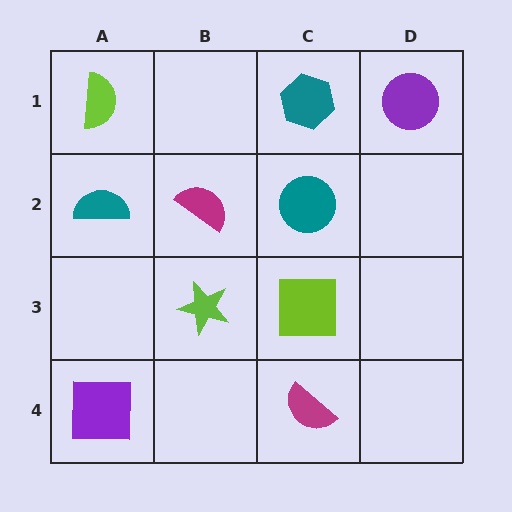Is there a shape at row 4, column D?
No, that cell is empty.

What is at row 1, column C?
A teal hexagon.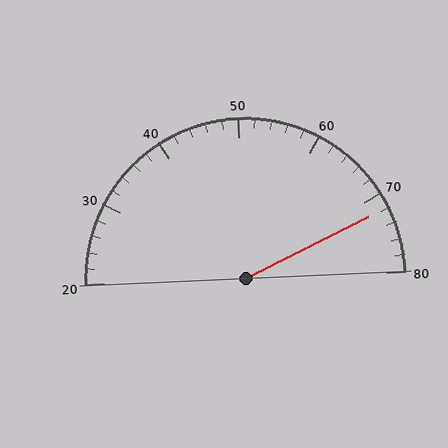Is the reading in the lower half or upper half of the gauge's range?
The reading is in the upper half of the range (20 to 80).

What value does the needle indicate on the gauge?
The needle indicates approximately 72.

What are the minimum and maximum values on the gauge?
The gauge ranges from 20 to 80.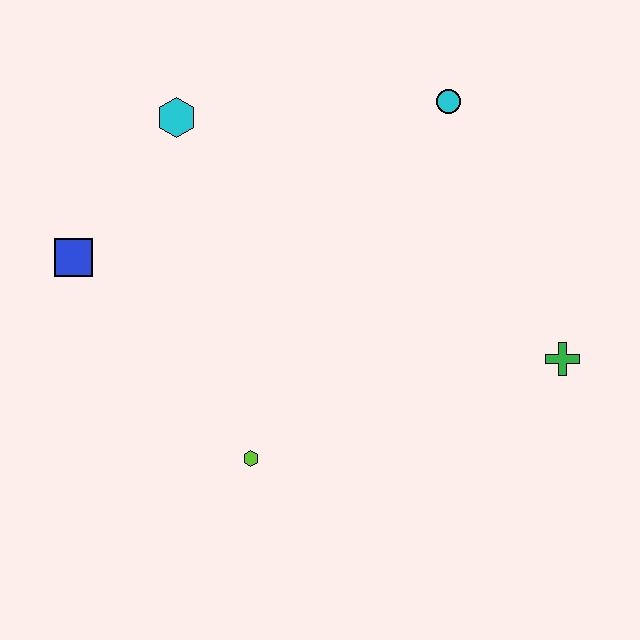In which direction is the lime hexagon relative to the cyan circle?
The lime hexagon is below the cyan circle.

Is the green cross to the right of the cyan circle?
Yes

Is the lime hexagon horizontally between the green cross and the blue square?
Yes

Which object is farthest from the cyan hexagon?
The green cross is farthest from the cyan hexagon.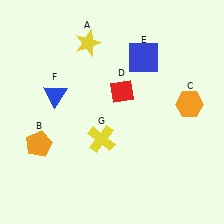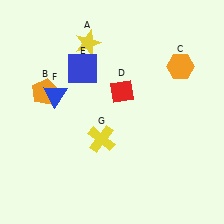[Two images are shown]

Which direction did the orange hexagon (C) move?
The orange hexagon (C) moved up.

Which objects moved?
The objects that moved are: the orange pentagon (B), the orange hexagon (C), the blue square (E).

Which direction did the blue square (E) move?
The blue square (E) moved left.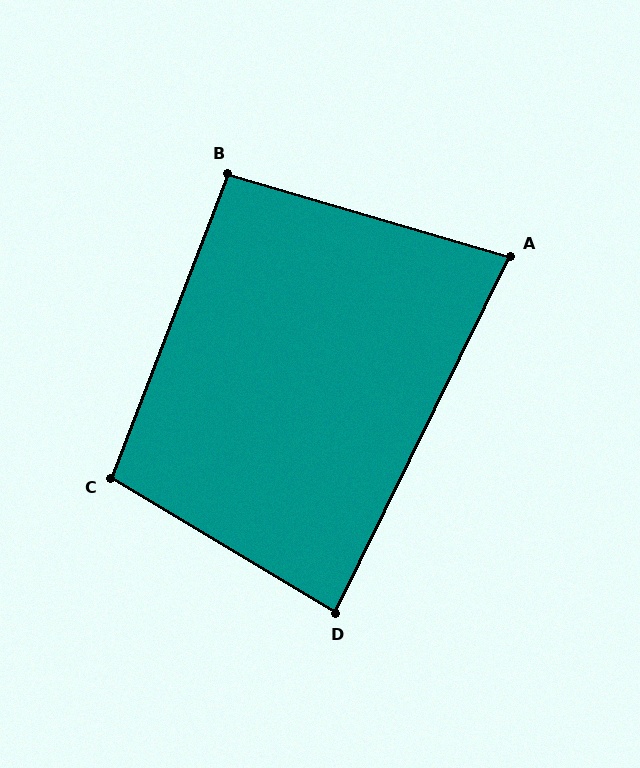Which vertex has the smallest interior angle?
A, at approximately 80 degrees.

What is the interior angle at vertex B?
Approximately 95 degrees (approximately right).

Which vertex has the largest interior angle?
C, at approximately 100 degrees.